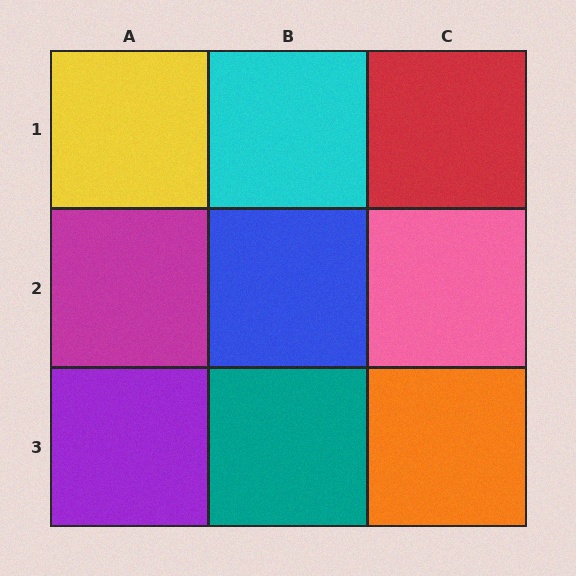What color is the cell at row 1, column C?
Red.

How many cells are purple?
1 cell is purple.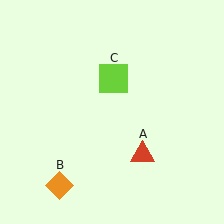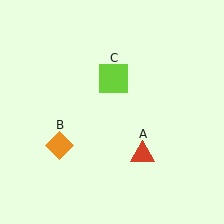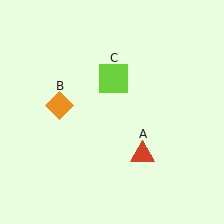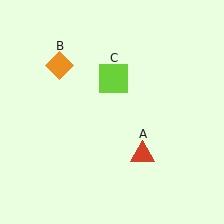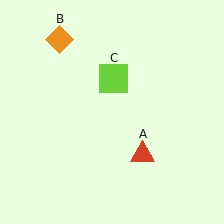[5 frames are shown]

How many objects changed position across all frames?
1 object changed position: orange diamond (object B).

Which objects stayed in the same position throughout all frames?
Red triangle (object A) and lime square (object C) remained stationary.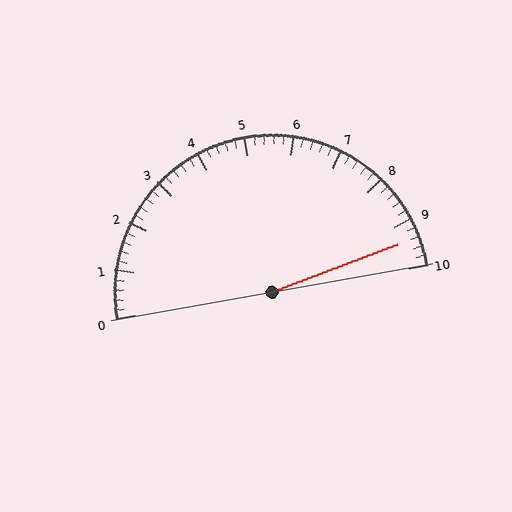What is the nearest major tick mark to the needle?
The nearest major tick mark is 9.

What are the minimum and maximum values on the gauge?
The gauge ranges from 0 to 10.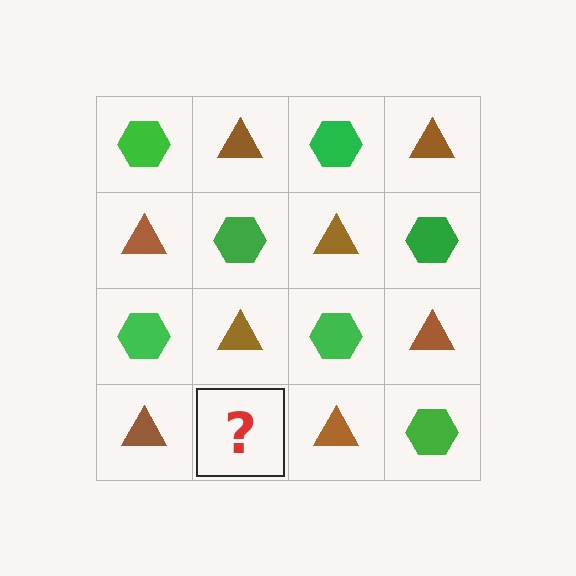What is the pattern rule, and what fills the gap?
The rule is that it alternates green hexagon and brown triangle in a checkerboard pattern. The gap should be filled with a green hexagon.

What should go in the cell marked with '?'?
The missing cell should contain a green hexagon.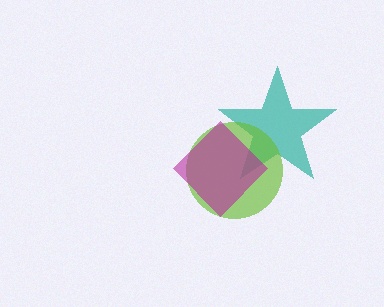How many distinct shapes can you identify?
There are 3 distinct shapes: a teal star, a lime circle, a magenta diamond.